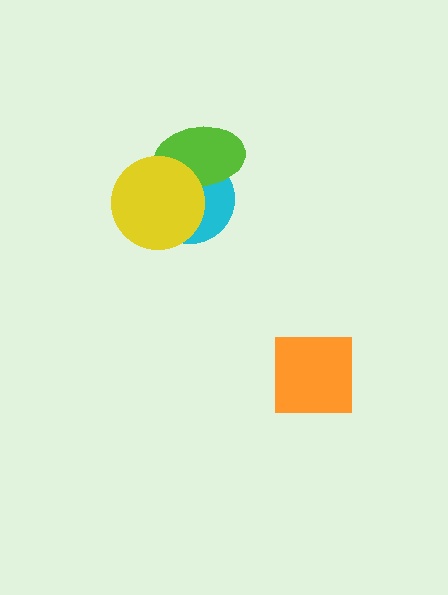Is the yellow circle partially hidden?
No, no other shape covers it.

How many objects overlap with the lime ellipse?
2 objects overlap with the lime ellipse.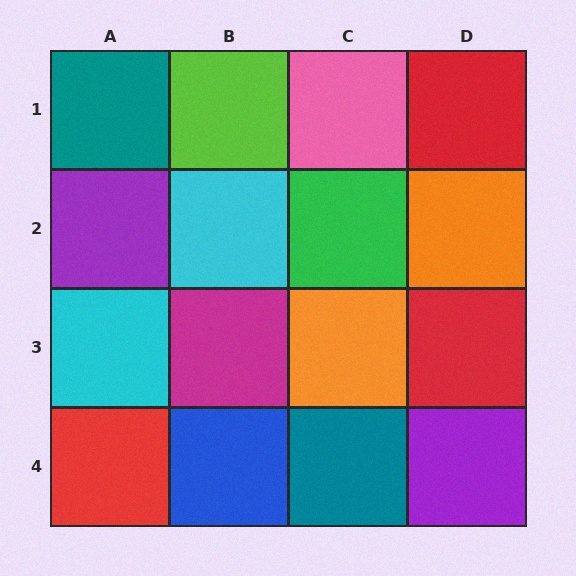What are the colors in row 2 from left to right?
Purple, cyan, green, orange.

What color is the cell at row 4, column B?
Blue.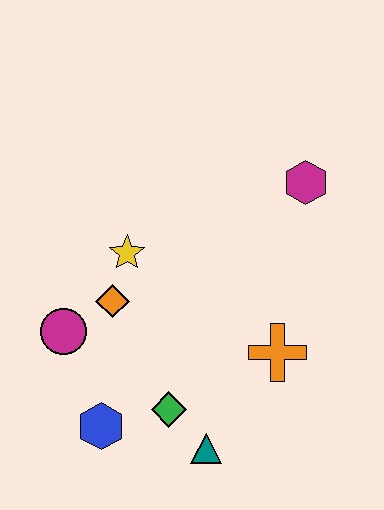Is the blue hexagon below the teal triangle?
No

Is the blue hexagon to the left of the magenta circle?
No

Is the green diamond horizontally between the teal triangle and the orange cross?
No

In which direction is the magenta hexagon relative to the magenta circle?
The magenta hexagon is to the right of the magenta circle.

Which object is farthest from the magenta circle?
The magenta hexagon is farthest from the magenta circle.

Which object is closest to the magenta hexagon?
The orange cross is closest to the magenta hexagon.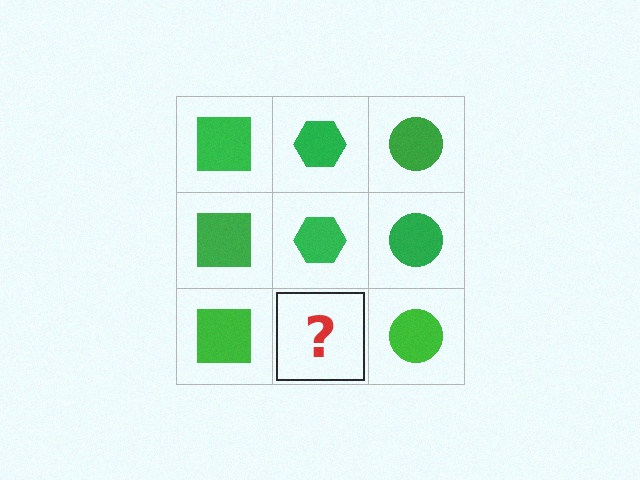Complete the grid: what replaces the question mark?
The question mark should be replaced with a green hexagon.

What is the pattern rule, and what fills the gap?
The rule is that each column has a consistent shape. The gap should be filled with a green hexagon.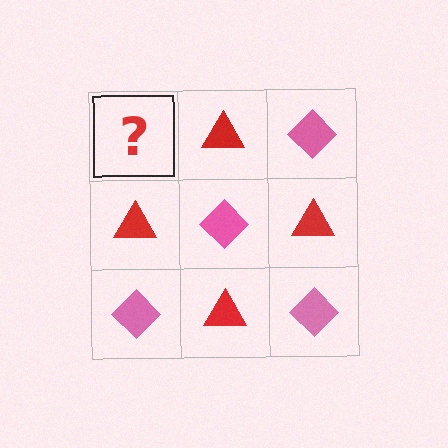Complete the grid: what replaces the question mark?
The question mark should be replaced with a pink diamond.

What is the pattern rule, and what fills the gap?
The rule is that it alternates pink diamond and red triangle in a checkerboard pattern. The gap should be filled with a pink diamond.